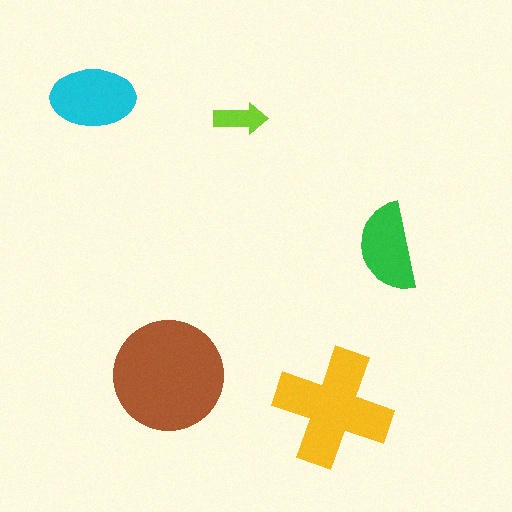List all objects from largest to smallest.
The brown circle, the yellow cross, the cyan ellipse, the green semicircle, the lime arrow.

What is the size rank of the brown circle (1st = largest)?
1st.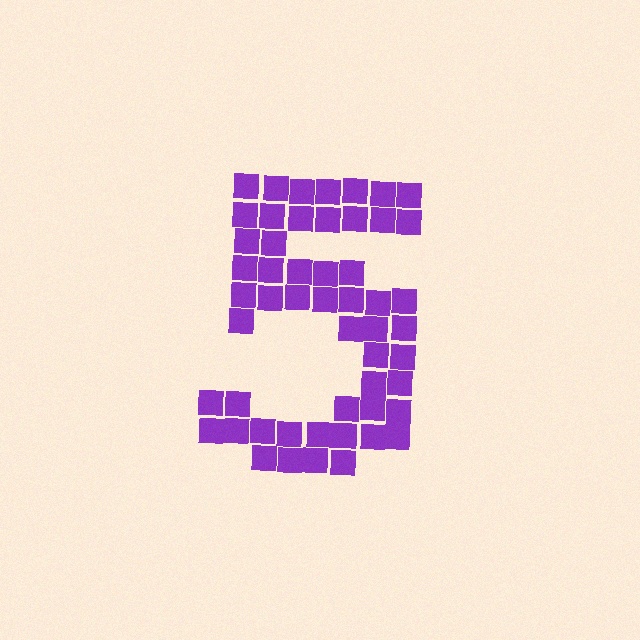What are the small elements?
The small elements are squares.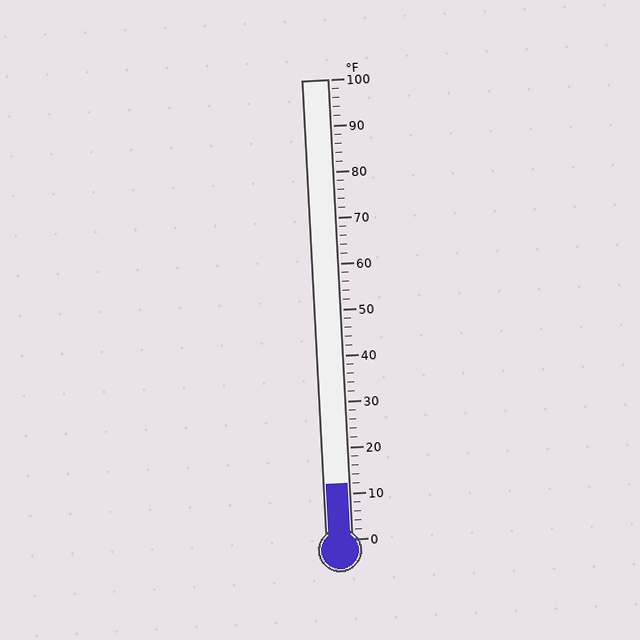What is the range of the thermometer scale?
The thermometer scale ranges from 0°F to 100°F.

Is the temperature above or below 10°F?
The temperature is above 10°F.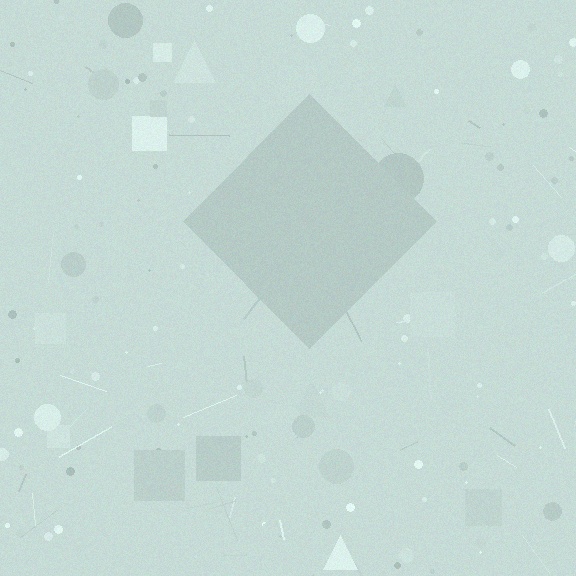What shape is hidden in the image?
A diamond is hidden in the image.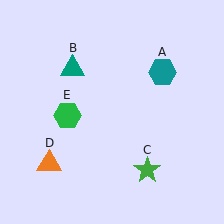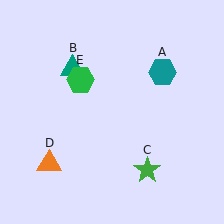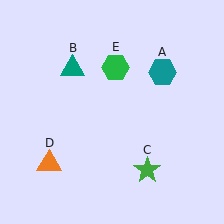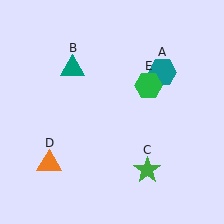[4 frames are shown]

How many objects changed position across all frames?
1 object changed position: green hexagon (object E).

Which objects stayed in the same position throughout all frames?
Teal hexagon (object A) and teal triangle (object B) and green star (object C) and orange triangle (object D) remained stationary.